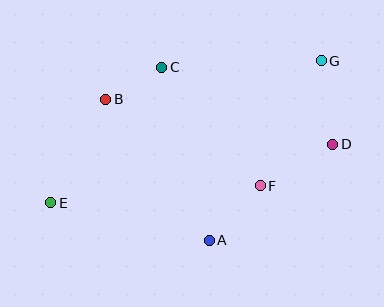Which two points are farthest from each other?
Points E and G are farthest from each other.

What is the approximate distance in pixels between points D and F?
The distance between D and F is approximately 83 pixels.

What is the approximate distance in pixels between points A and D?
The distance between A and D is approximately 157 pixels.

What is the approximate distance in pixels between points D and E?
The distance between D and E is approximately 288 pixels.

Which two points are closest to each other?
Points B and C are closest to each other.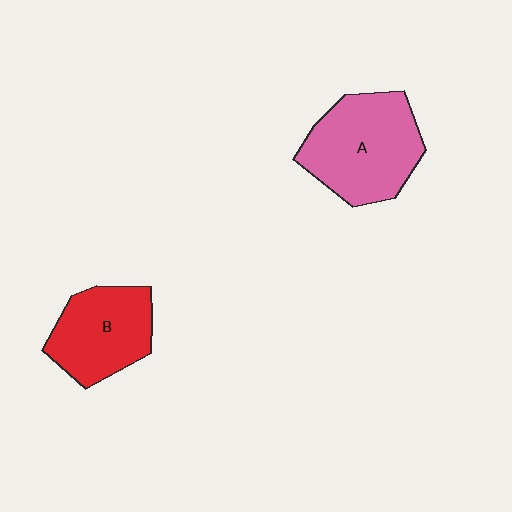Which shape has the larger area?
Shape A (pink).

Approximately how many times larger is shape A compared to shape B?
Approximately 1.3 times.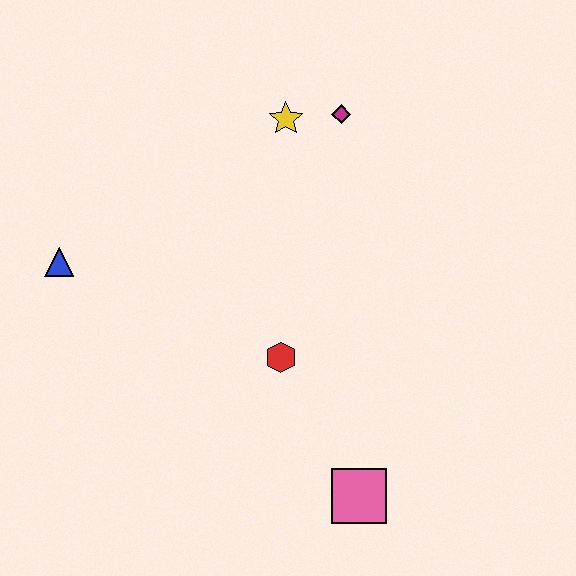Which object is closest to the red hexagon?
The pink square is closest to the red hexagon.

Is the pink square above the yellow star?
No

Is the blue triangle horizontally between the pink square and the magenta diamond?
No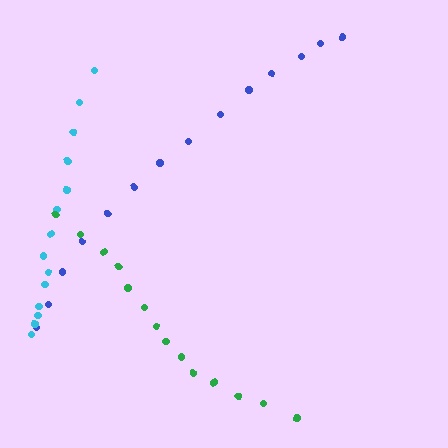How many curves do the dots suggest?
There are 3 distinct paths.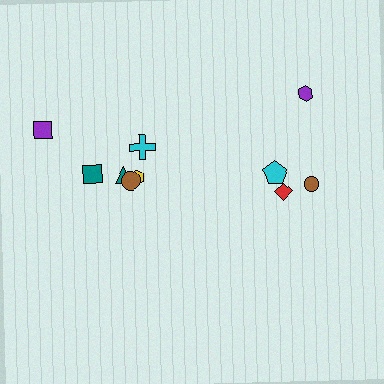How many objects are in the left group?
There are 6 objects.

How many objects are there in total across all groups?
There are 10 objects.